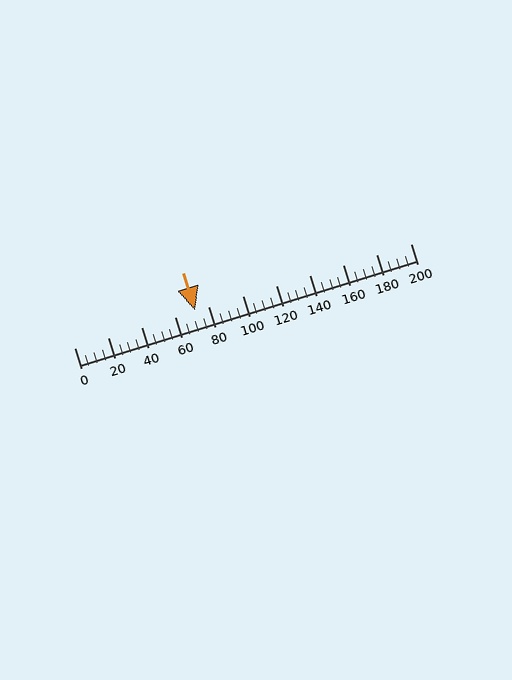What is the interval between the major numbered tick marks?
The major tick marks are spaced 20 units apart.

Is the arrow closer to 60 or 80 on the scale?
The arrow is closer to 80.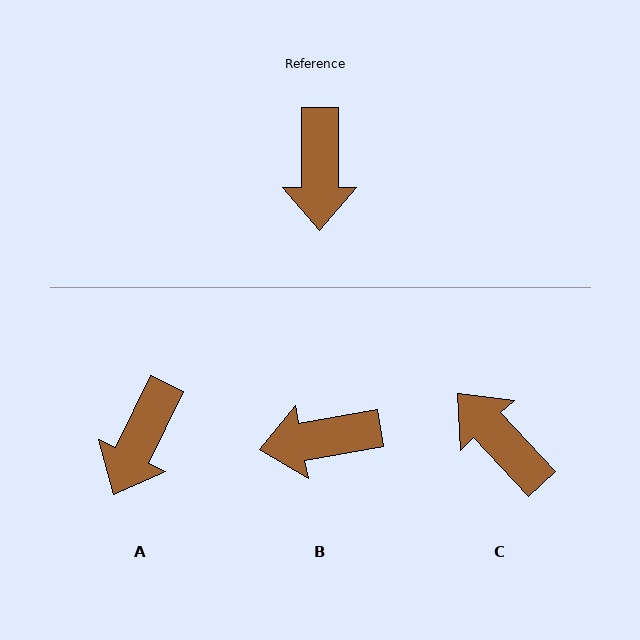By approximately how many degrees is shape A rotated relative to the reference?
Approximately 26 degrees clockwise.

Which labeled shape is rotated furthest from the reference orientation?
C, about 137 degrees away.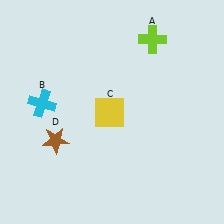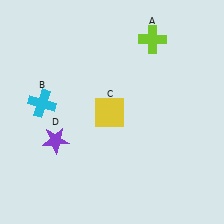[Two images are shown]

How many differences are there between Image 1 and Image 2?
There is 1 difference between the two images.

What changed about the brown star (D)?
In Image 1, D is brown. In Image 2, it changed to purple.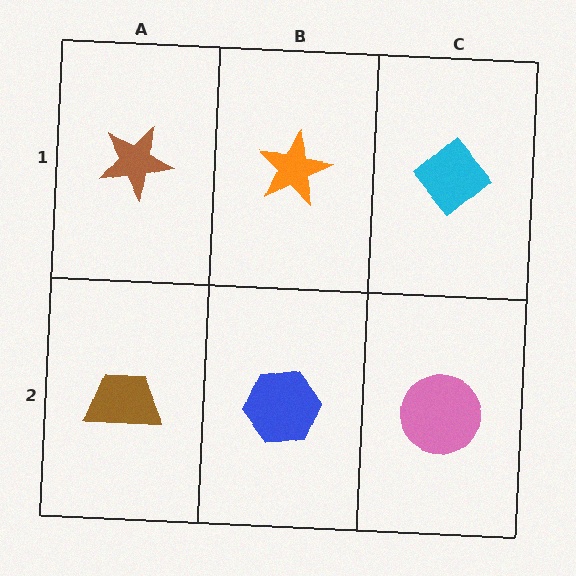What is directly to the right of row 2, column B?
A pink circle.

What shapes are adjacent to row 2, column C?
A cyan diamond (row 1, column C), a blue hexagon (row 2, column B).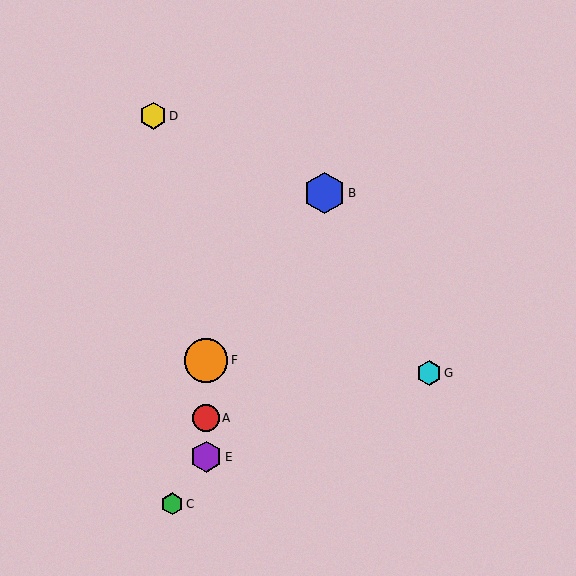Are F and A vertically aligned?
Yes, both are at x≈206.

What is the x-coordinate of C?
Object C is at x≈172.